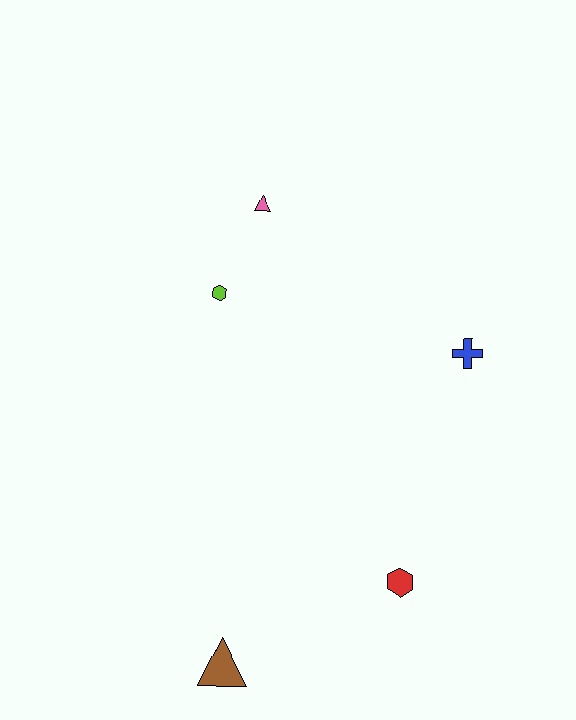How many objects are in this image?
There are 5 objects.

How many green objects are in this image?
There are no green objects.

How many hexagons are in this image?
There are 2 hexagons.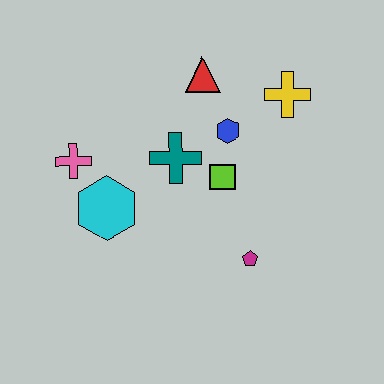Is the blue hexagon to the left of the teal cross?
No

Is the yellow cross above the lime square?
Yes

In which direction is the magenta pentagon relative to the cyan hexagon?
The magenta pentagon is to the right of the cyan hexagon.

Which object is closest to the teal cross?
The lime square is closest to the teal cross.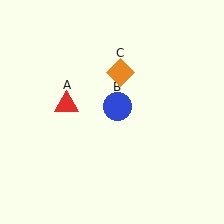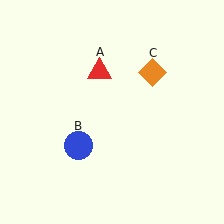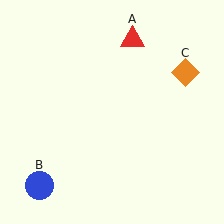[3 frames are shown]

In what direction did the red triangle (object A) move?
The red triangle (object A) moved up and to the right.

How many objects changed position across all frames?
3 objects changed position: red triangle (object A), blue circle (object B), orange diamond (object C).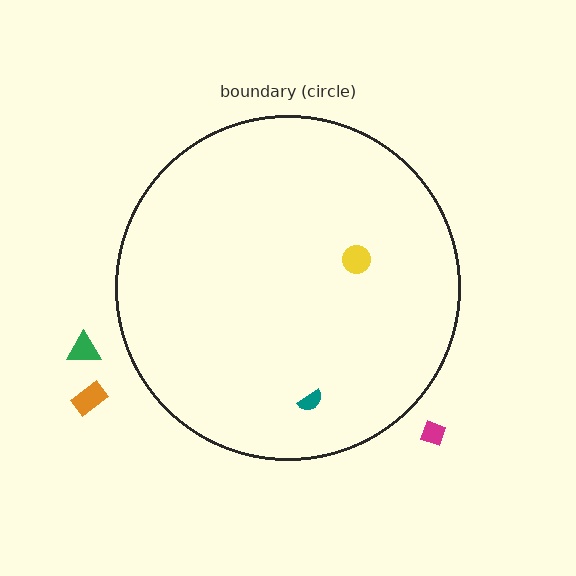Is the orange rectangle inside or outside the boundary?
Outside.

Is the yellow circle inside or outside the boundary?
Inside.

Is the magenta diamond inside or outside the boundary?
Outside.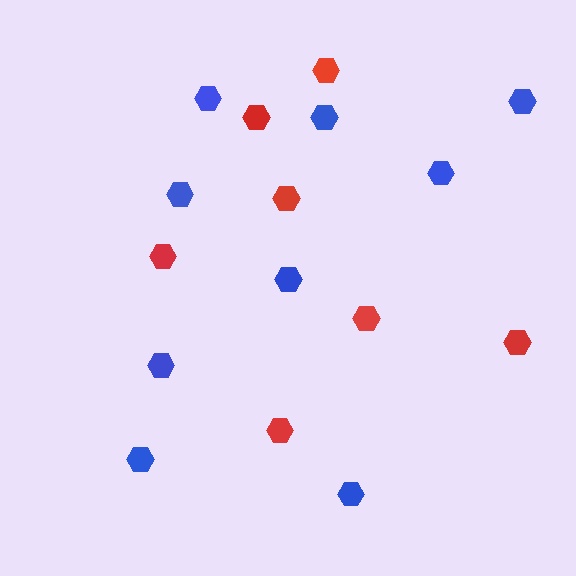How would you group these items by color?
There are 2 groups: one group of blue hexagons (9) and one group of red hexagons (7).